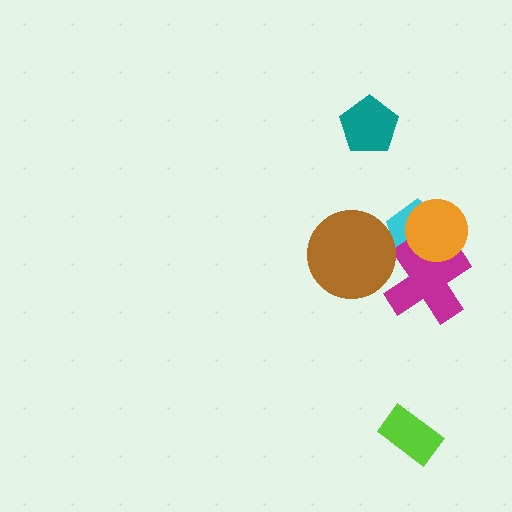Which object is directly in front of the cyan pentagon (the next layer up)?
The magenta cross is directly in front of the cyan pentagon.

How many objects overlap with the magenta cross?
2 objects overlap with the magenta cross.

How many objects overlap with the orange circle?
2 objects overlap with the orange circle.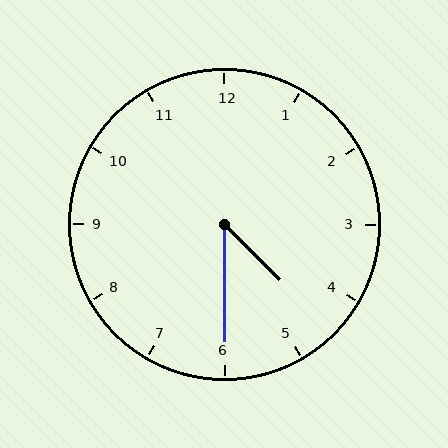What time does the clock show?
4:30.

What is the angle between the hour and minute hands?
Approximately 45 degrees.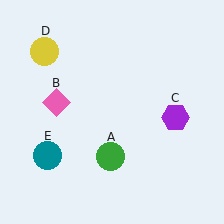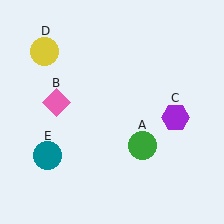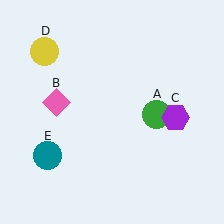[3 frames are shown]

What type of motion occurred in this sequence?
The green circle (object A) rotated counterclockwise around the center of the scene.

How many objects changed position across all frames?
1 object changed position: green circle (object A).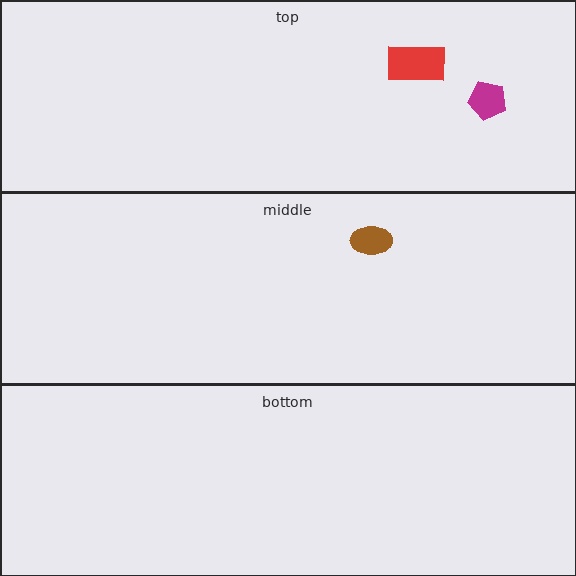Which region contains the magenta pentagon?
The top region.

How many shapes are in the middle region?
1.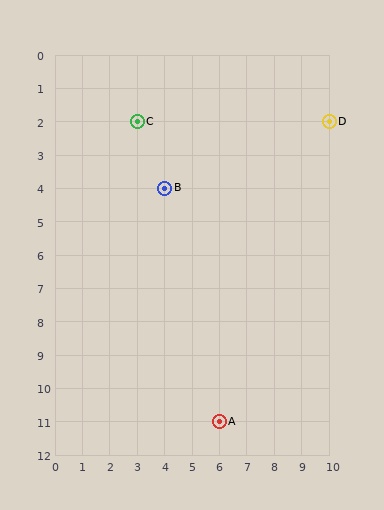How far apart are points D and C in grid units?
Points D and C are 7 columns apart.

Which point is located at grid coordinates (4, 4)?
Point B is at (4, 4).